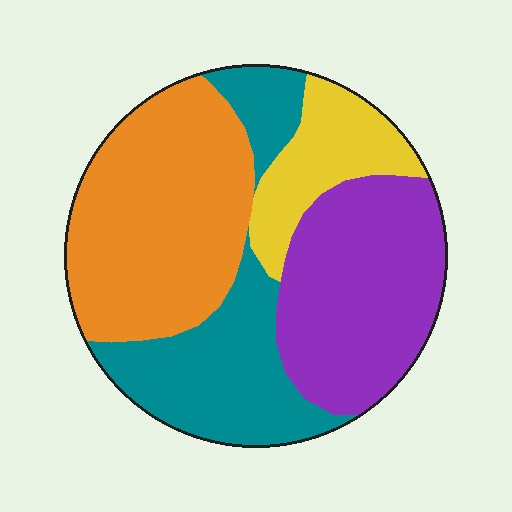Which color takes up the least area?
Yellow, at roughly 15%.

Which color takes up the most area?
Orange, at roughly 35%.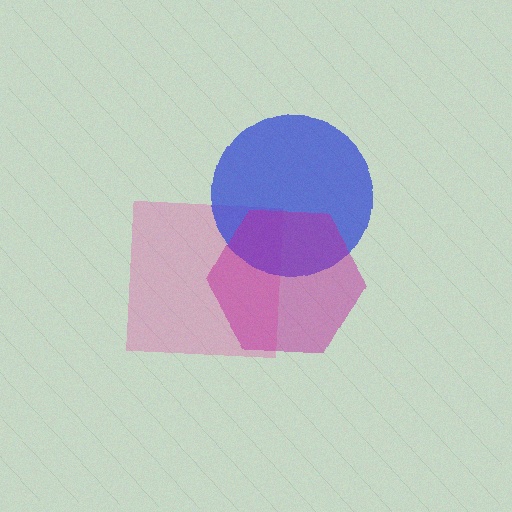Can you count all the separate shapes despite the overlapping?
Yes, there are 3 separate shapes.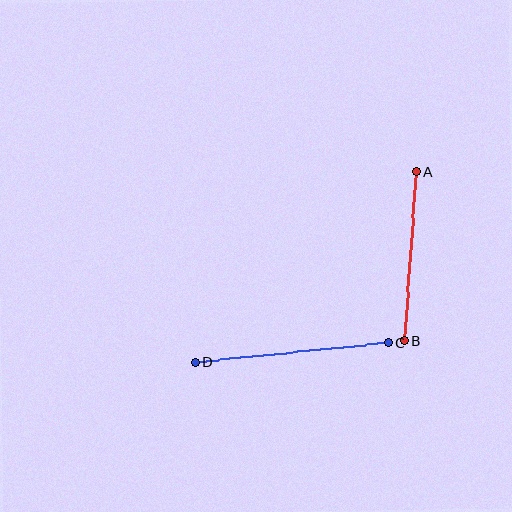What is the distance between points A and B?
The distance is approximately 169 pixels.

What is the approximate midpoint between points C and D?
The midpoint is at approximately (292, 353) pixels.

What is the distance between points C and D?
The distance is approximately 194 pixels.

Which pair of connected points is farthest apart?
Points C and D are farthest apart.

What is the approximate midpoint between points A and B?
The midpoint is at approximately (410, 256) pixels.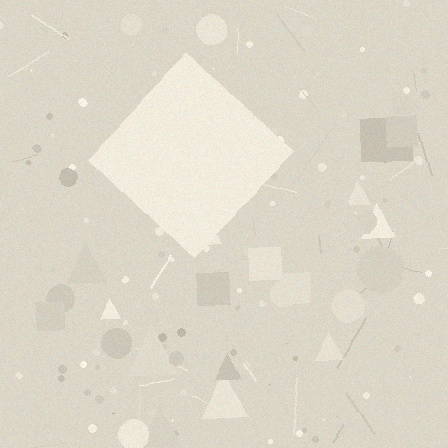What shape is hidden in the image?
A diamond is hidden in the image.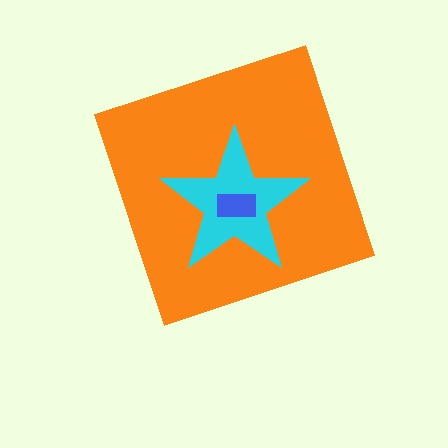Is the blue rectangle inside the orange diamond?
Yes.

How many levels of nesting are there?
3.